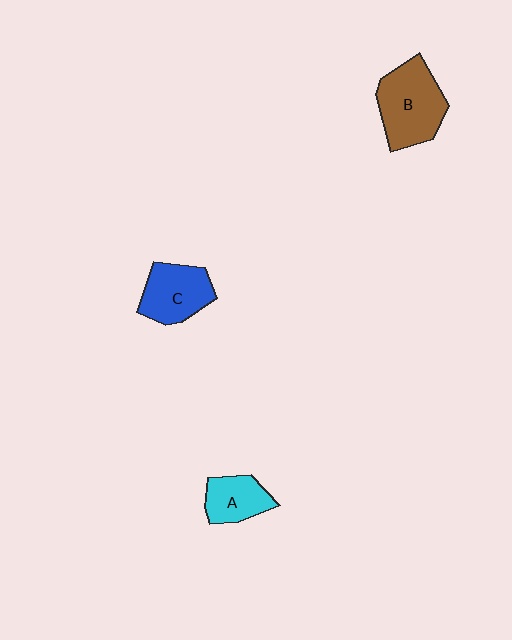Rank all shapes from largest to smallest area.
From largest to smallest: B (brown), C (blue), A (cyan).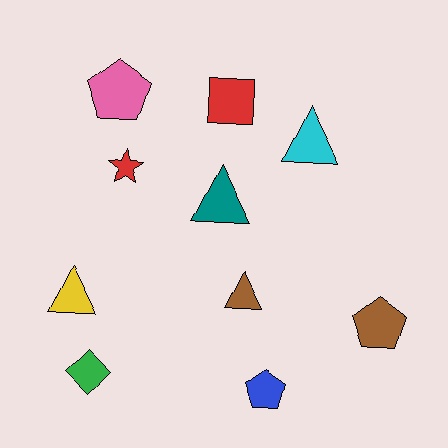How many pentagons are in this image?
There are 3 pentagons.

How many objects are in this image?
There are 10 objects.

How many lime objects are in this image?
There are no lime objects.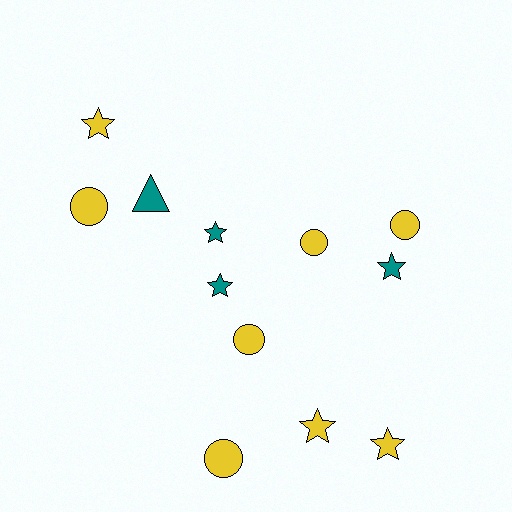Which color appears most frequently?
Yellow, with 8 objects.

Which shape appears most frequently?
Star, with 6 objects.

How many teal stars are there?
There are 3 teal stars.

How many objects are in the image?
There are 12 objects.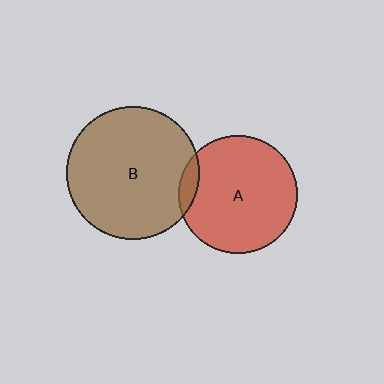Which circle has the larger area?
Circle B (brown).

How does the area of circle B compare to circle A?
Approximately 1.3 times.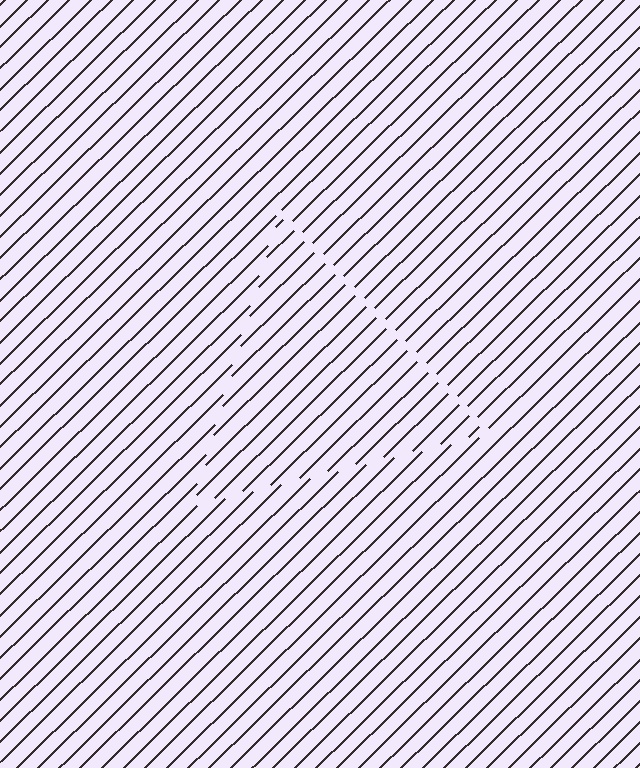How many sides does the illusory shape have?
3 sides — the line-ends trace a triangle.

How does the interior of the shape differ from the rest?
The interior of the shape contains the same grating, shifted by half a period — the contour is defined by the phase discontinuity where line-ends from the inner and outer gratings abut.